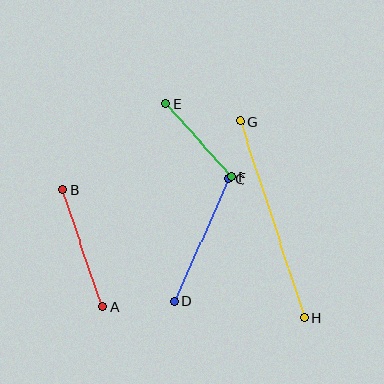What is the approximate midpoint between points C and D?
The midpoint is at approximately (201, 240) pixels.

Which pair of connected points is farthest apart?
Points G and H are farthest apart.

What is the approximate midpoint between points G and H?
The midpoint is at approximately (272, 219) pixels.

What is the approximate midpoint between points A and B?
The midpoint is at approximately (82, 248) pixels.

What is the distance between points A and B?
The distance is approximately 124 pixels.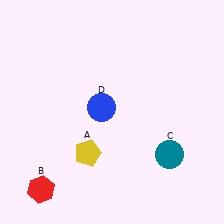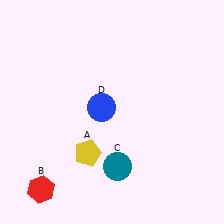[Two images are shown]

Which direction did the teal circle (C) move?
The teal circle (C) moved left.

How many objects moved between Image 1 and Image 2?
1 object moved between the two images.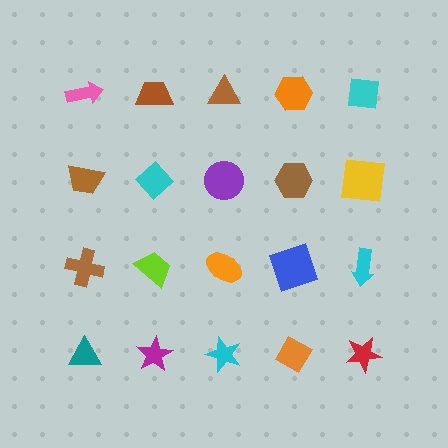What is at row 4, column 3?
A cyan star.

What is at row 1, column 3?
A brown triangle.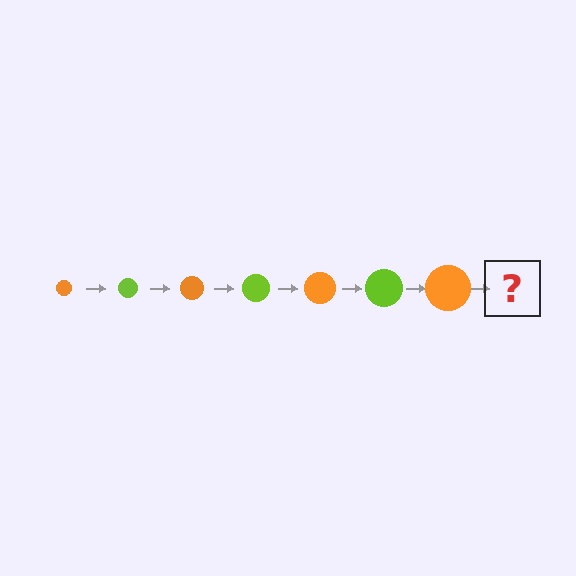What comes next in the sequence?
The next element should be a lime circle, larger than the previous one.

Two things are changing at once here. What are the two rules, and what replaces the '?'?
The two rules are that the circle grows larger each step and the color cycles through orange and lime. The '?' should be a lime circle, larger than the previous one.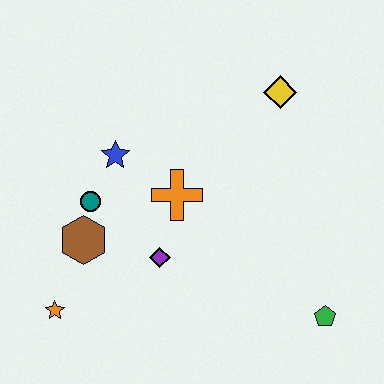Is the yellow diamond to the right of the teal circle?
Yes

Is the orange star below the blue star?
Yes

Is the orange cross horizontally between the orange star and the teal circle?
No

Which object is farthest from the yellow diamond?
The orange star is farthest from the yellow diamond.